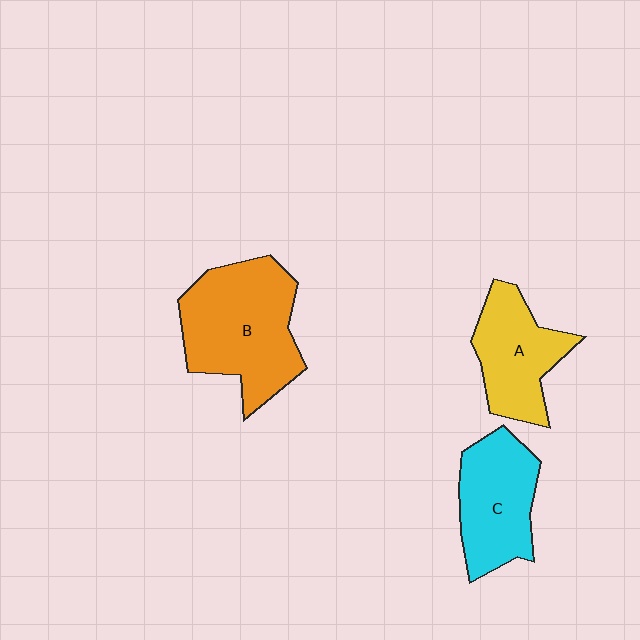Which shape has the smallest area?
Shape A (yellow).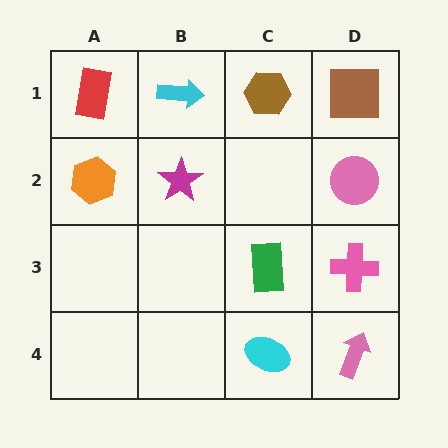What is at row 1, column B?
A cyan arrow.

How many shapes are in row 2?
3 shapes.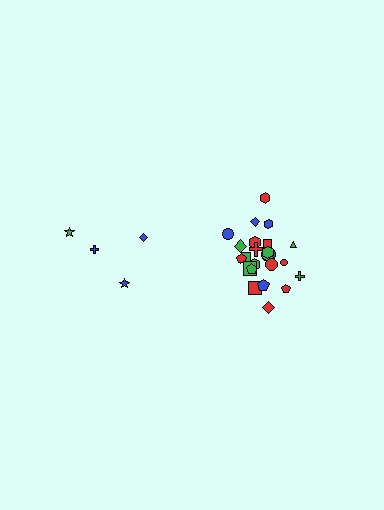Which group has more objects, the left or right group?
The right group.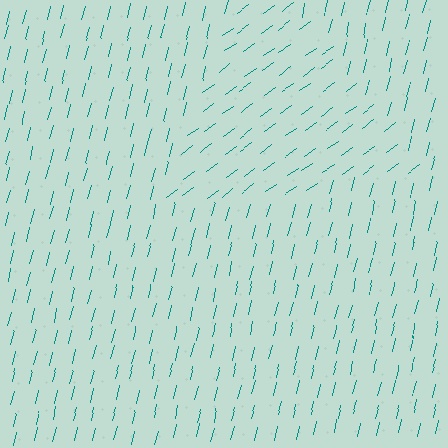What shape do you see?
I see a triangle.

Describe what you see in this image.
The image is filled with small teal line segments. A triangle region in the image has lines oriented differently from the surrounding lines, creating a visible texture boundary.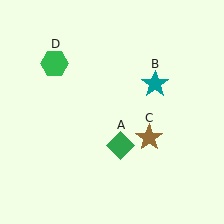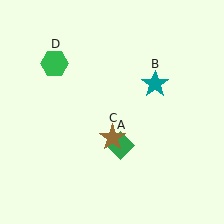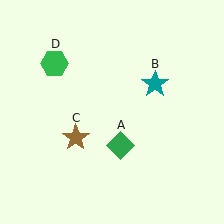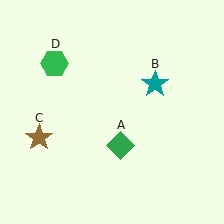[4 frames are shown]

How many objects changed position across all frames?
1 object changed position: brown star (object C).